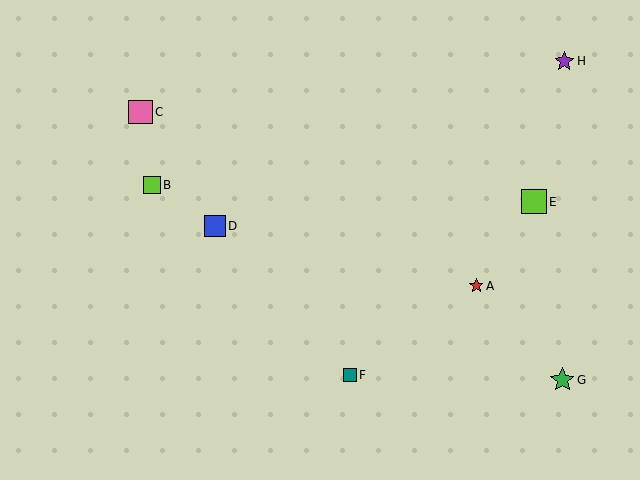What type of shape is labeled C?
Shape C is a pink square.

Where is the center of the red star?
The center of the red star is at (476, 286).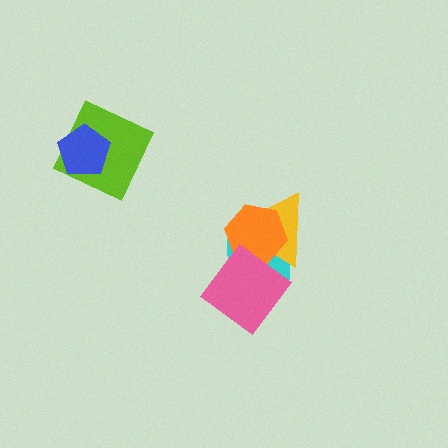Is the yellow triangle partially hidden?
Yes, it is partially covered by another shape.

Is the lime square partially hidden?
Yes, it is partially covered by another shape.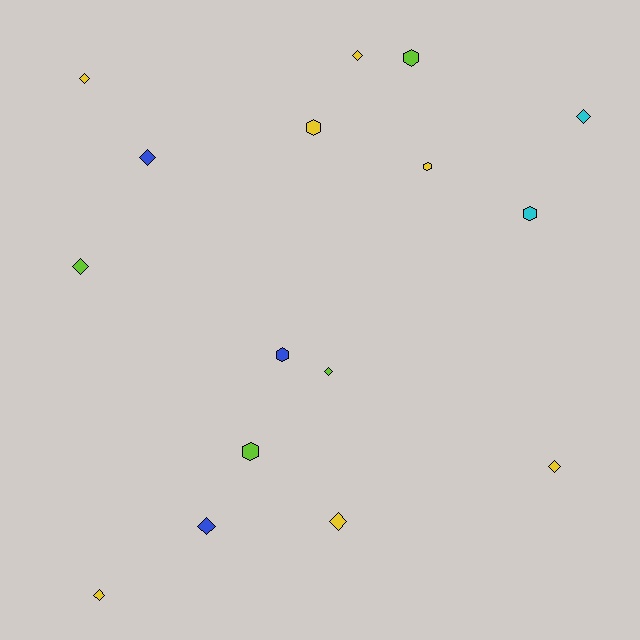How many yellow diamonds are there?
There are 5 yellow diamonds.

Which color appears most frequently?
Yellow, with 7 objects.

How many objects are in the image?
There are 16 objects.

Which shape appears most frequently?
Diamond, with 10 objects.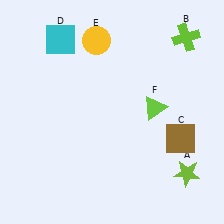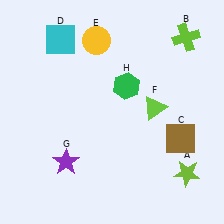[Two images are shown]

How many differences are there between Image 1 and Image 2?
There are 2 differences between the two images.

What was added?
A purple star (G), a green hexagon (H) were added in Image 2.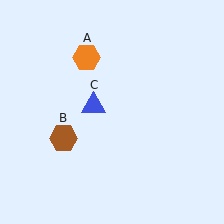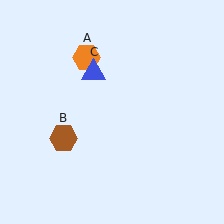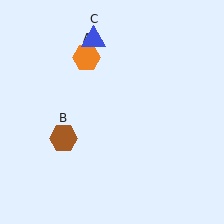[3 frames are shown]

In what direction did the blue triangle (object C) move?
The blue triangle (object C) moved up.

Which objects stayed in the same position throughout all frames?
Orange hexagon (object A) and brown hexagon (object B) remained stationary.